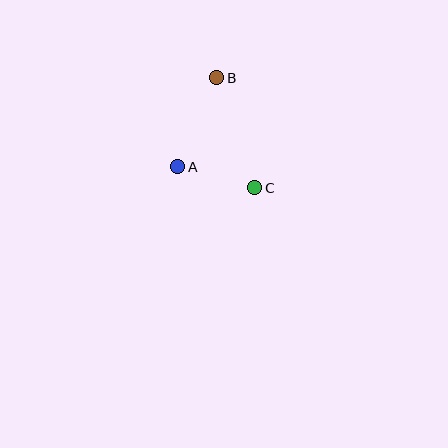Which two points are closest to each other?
Points A and C are closest to each other.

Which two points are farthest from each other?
Points B and C are farthest from each other.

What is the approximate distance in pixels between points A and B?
The distance between A and B is approximately 97 pixels.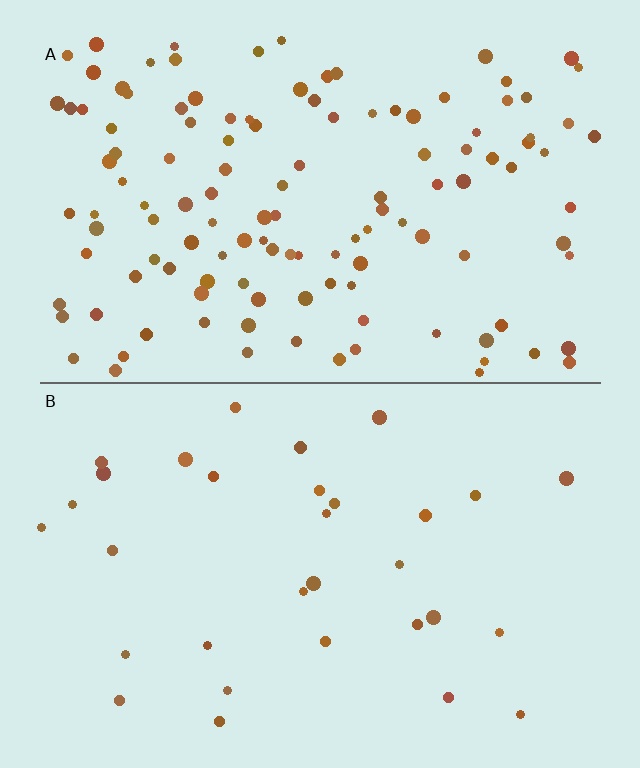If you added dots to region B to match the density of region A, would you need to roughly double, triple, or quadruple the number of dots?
Approximately quadruple.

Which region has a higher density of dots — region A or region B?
A (the top).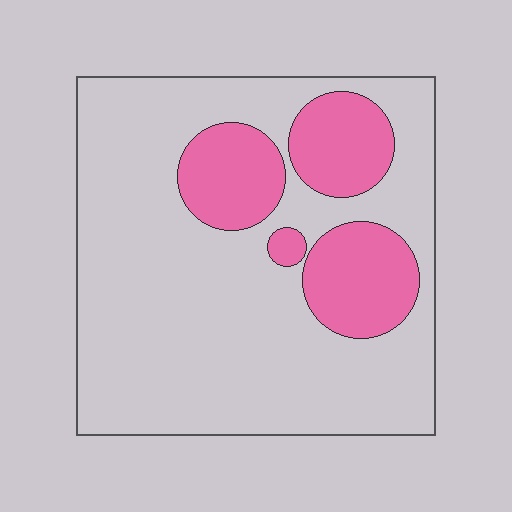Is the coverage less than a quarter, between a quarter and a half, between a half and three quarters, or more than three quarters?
Less than a quarter.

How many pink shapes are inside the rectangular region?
4.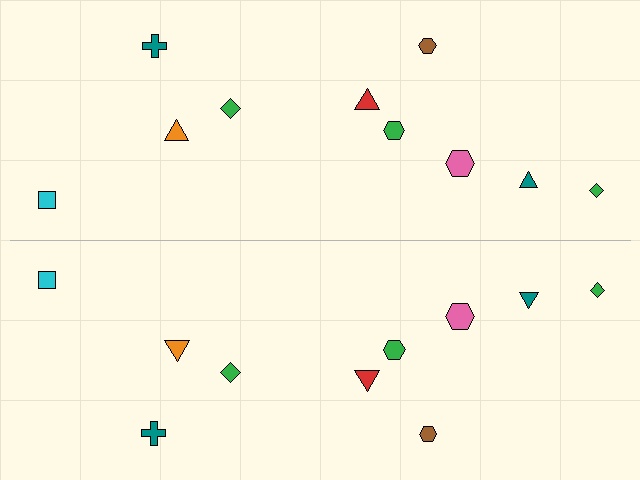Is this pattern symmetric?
Yes, this pattern has bilateral (reflection) symmetry.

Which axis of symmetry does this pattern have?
The pattern has a horizontal axis of symmetry running through the center of the image.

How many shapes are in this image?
There are 20 shapes in this image.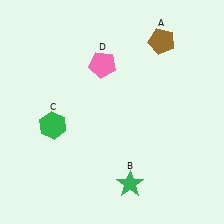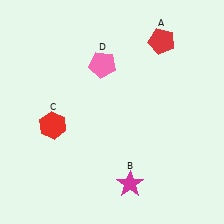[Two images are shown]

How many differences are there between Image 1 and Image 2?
There are 3 differences between the two images.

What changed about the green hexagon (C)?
In Image 1, C is green. In Image 2, it changed to red.